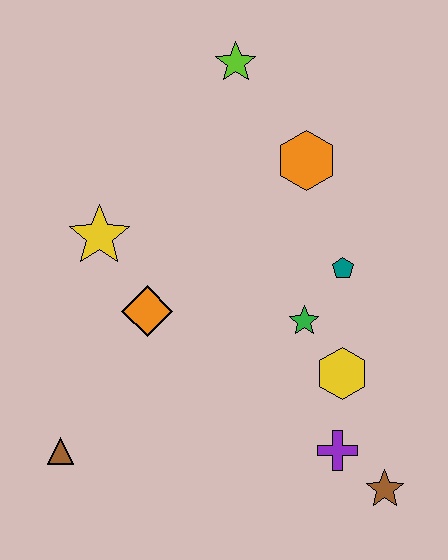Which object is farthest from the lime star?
The brown star is farthest from the lime star.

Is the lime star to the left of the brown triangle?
No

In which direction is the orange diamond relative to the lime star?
The orange diamond is below the lime star.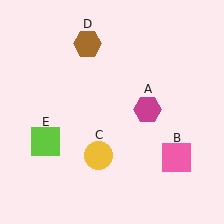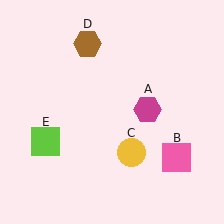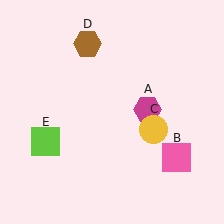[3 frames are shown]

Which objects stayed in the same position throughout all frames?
Magenta hexagon (object A) and pink square (object B) and brown hexagon (object D) and lime square (object E) remained stationary.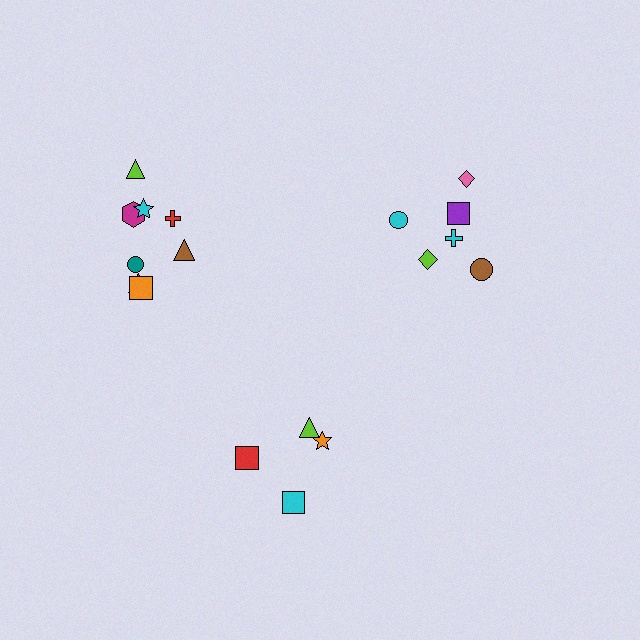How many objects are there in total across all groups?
There are 18 objects.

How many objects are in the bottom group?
There are 4 objects.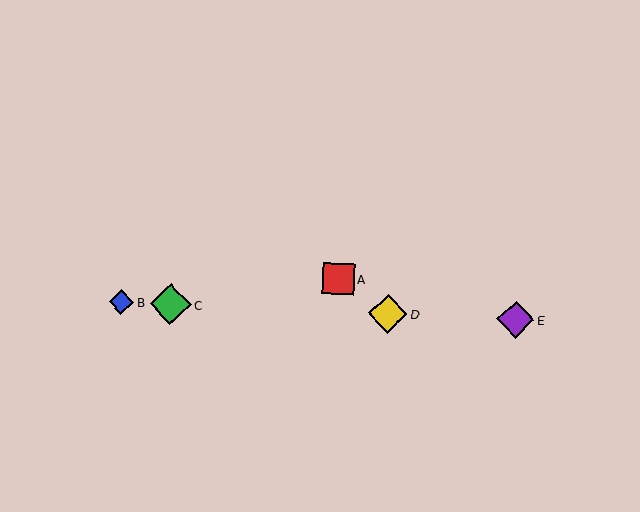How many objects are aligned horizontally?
4 objects (B, C, D, E) are aligned horizontally.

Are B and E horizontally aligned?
Yes, both are at y≈302.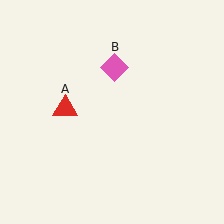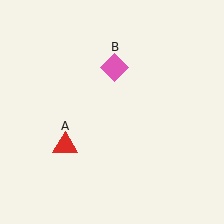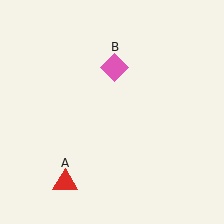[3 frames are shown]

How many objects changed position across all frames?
1 object changed position: red triangle (object A).